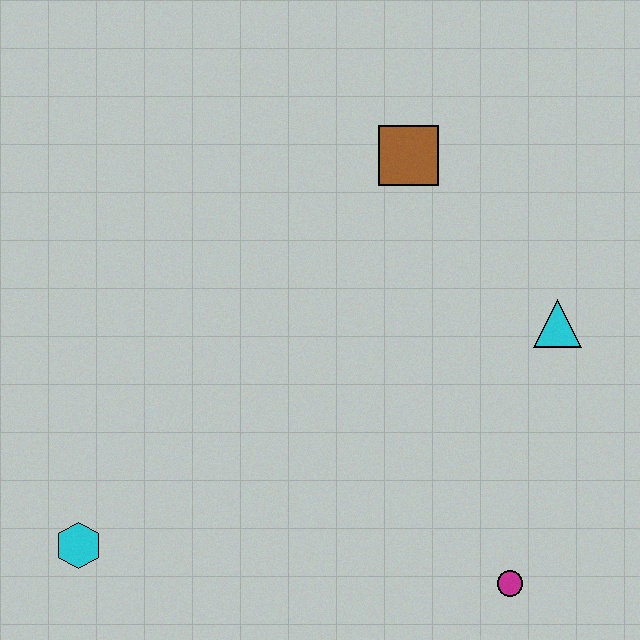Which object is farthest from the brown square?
The cyan hexagon is farthest from the brown square.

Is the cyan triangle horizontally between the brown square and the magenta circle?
No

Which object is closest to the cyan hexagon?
The magenta circle is closest to the cyan hexagon.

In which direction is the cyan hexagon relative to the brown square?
The cyan hexagon is below the brown square.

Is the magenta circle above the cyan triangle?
No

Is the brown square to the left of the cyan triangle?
Yes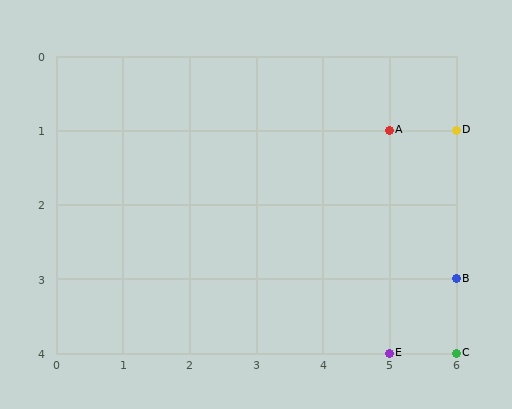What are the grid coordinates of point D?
Point D is at grid coordinates (6, 1).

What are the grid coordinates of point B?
Point B is at grid coordinates (6, 3).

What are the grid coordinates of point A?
Point A is at grid coordinates (5, 1).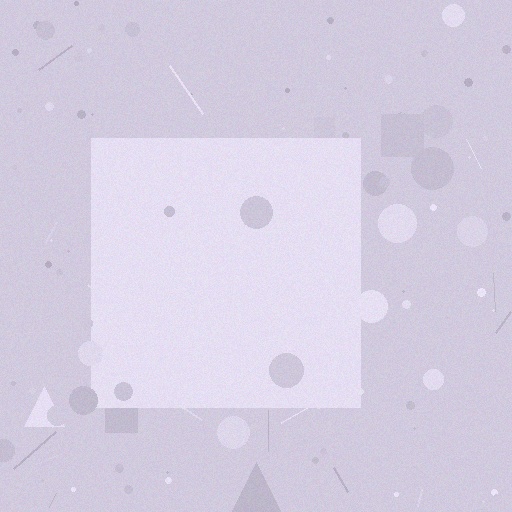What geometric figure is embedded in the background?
A square is embedded in the background.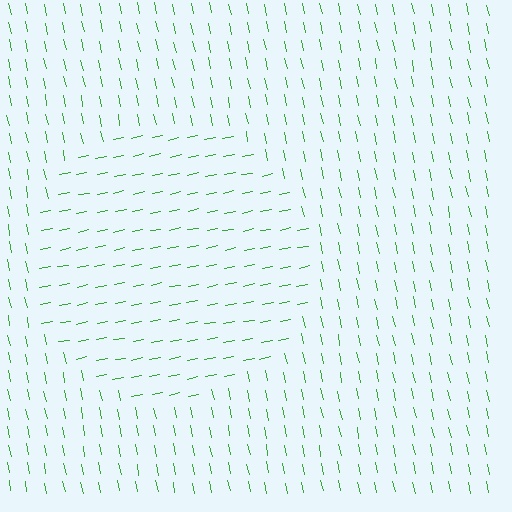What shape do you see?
I see a circle.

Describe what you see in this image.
The image is filled with small green line segments. A circle region in the image has lines oriented differently from the surrounding lines, creating a visible texture boundary.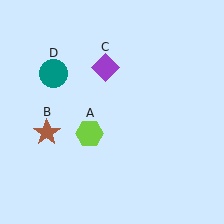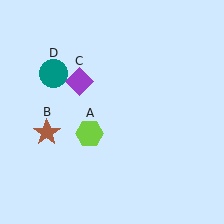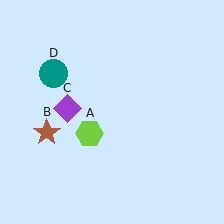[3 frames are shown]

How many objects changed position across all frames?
1 object changed position: purple diamond (object C).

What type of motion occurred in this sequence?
The purple diamond (object C) rotated counterclockwise around the center of the scene.